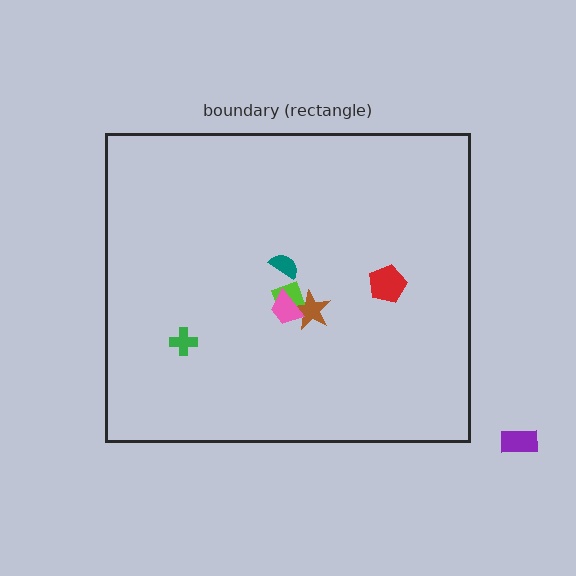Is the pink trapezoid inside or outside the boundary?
Inside.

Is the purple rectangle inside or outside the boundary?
Outside.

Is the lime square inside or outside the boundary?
Inside.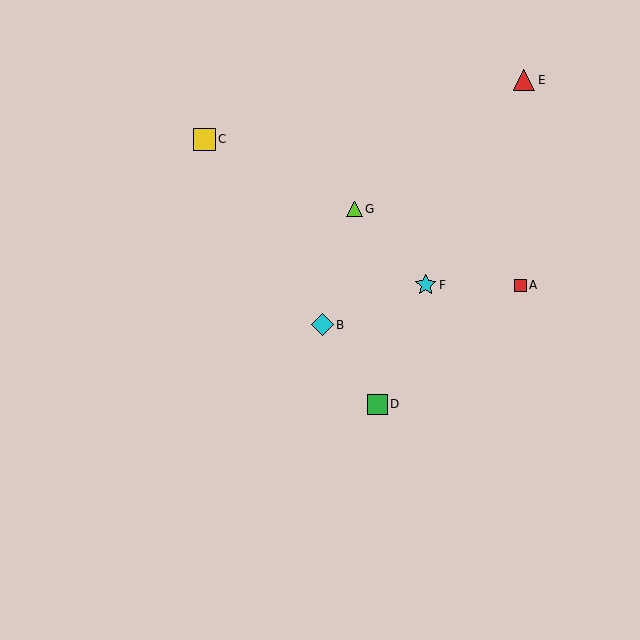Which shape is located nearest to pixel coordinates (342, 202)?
The lime triangle (labeled G) at (354, 209) is nearest to that location.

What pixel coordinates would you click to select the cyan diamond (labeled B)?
Click at (322, 325) to select the cyan diamond B.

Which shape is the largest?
The cyan diamond (labeled B) is the largest.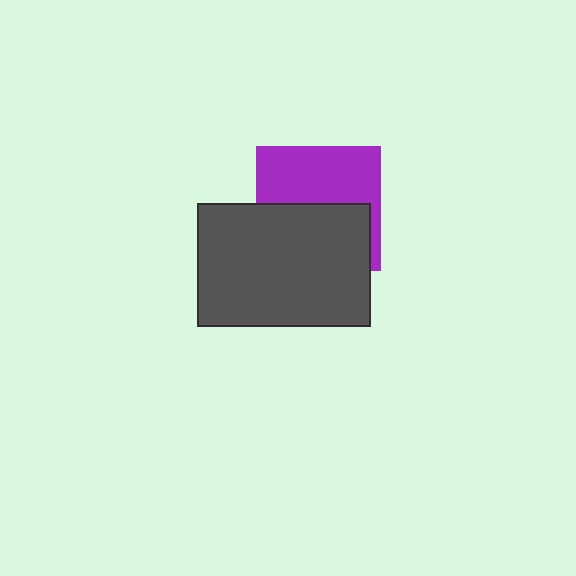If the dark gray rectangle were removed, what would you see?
You would see the complete purple square.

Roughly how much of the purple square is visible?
About half of it is visible (roughly 50%).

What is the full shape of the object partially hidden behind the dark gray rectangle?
The partially hidden object is a purple square.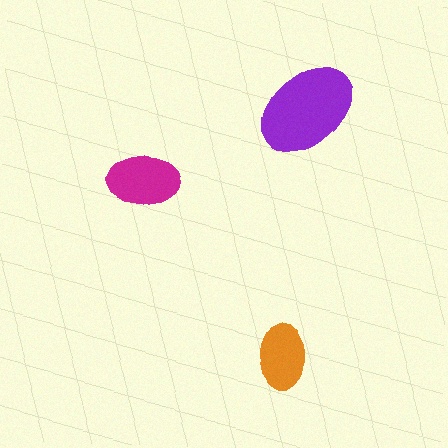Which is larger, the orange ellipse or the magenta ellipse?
The magenta one.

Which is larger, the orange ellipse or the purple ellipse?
The purple one.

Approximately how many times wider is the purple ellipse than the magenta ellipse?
About 1.5 times wider.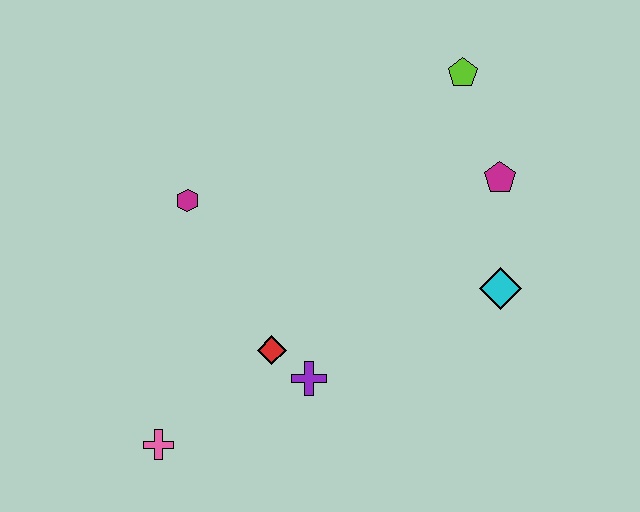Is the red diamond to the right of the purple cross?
No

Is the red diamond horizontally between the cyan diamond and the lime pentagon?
No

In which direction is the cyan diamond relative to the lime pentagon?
The cyan diamond is below the lime pentagon.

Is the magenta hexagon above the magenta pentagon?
No